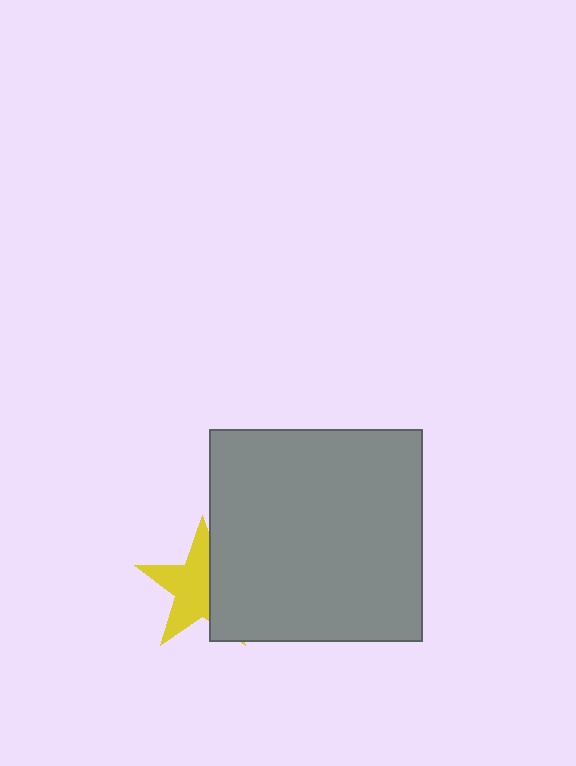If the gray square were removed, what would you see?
You would see the complete yellow star.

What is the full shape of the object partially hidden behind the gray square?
The partially hidden object is a yellow star.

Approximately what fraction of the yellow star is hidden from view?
Roughly 40% of the yellow star is hidden behind the gray square.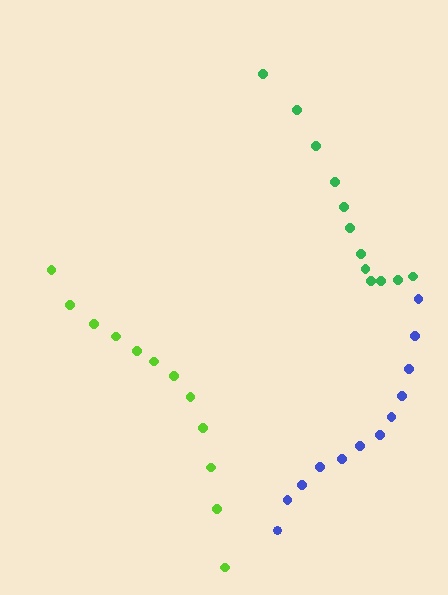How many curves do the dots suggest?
There are 3 distinct paths.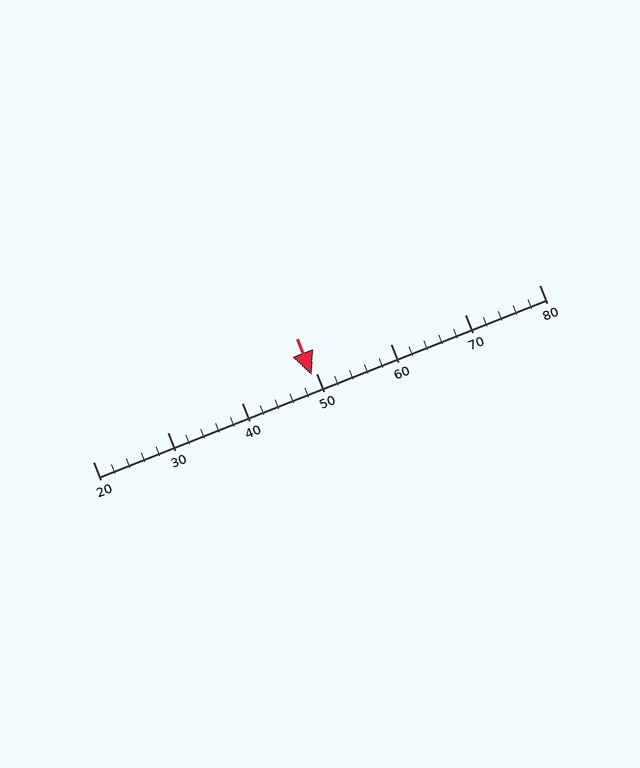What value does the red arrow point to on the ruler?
The red arrow points to approximately 49.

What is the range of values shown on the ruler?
The ruler shows values from 20 to 80.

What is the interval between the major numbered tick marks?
The major tick marks are spaced 10 units apart.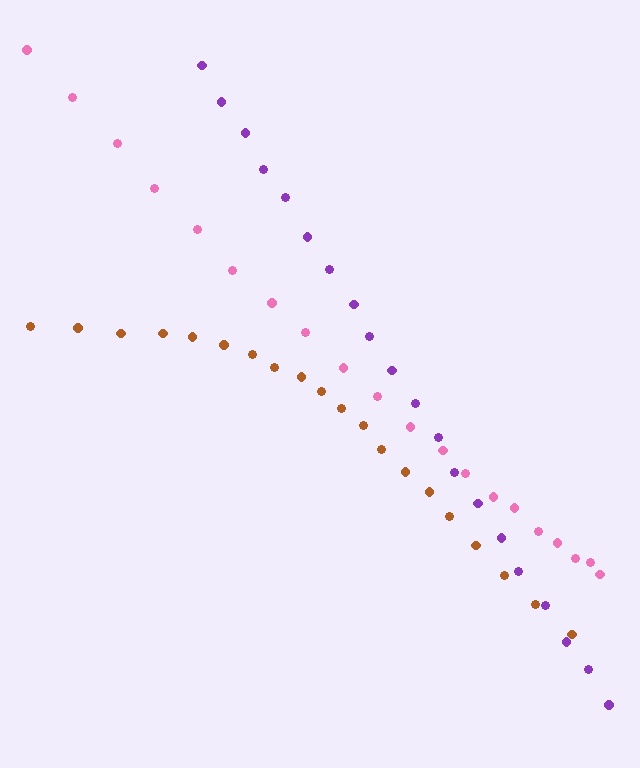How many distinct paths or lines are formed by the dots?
There are 3 distinct paths.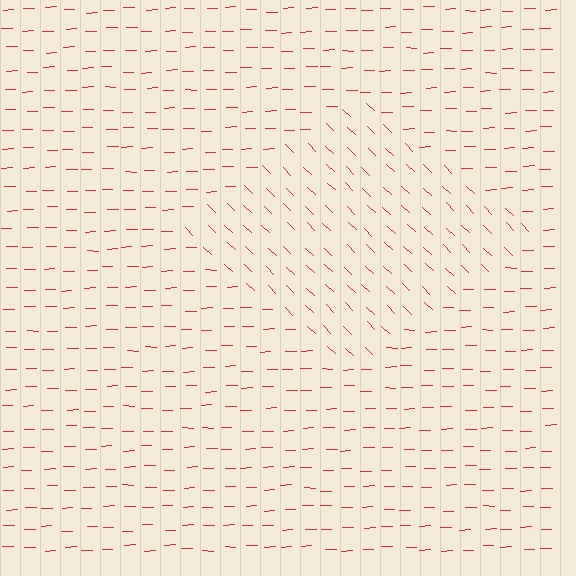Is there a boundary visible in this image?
Yes, there is a texture boundary formed by a change in line orientation.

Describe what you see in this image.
The image is filled with small red line segments. A diamond region in the image has lines oriented differently from the surrounding lines, creating a visible texture boundary.